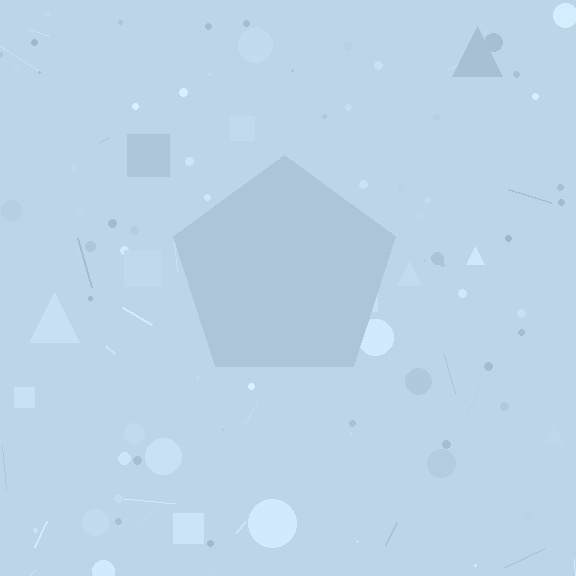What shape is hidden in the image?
A pentagon is hidden in the image.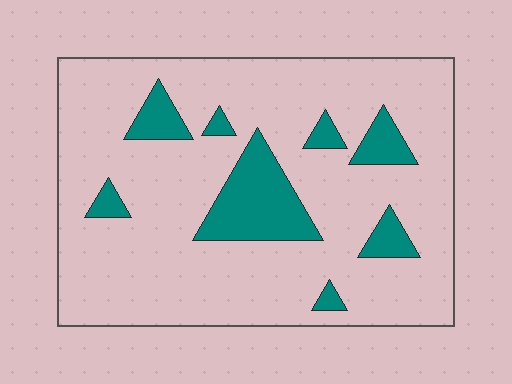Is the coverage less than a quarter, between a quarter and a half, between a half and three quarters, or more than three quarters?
Less than a quarter.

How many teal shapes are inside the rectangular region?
8.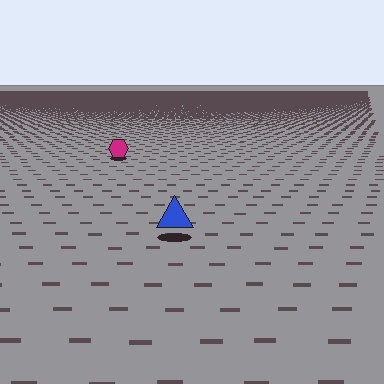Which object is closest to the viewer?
The blue triangle is closest. The texture marks near it are larger and more spread out.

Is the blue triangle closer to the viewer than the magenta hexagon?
Yes. The blue triangle is closer — you can tell from the texture gradient: the ground texture is coarser near it.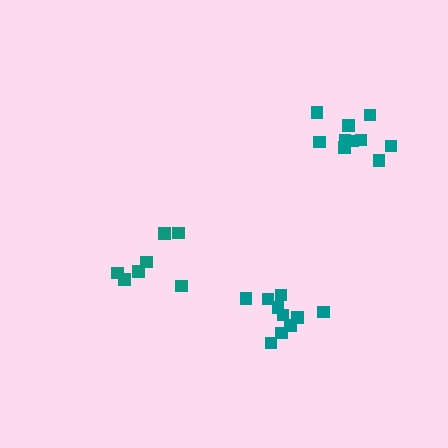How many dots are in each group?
Group 1: 7 dots, Group 2: 10 dots, Group 3: 10 dots (27 total).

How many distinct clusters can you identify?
There are 3 distinct clusters.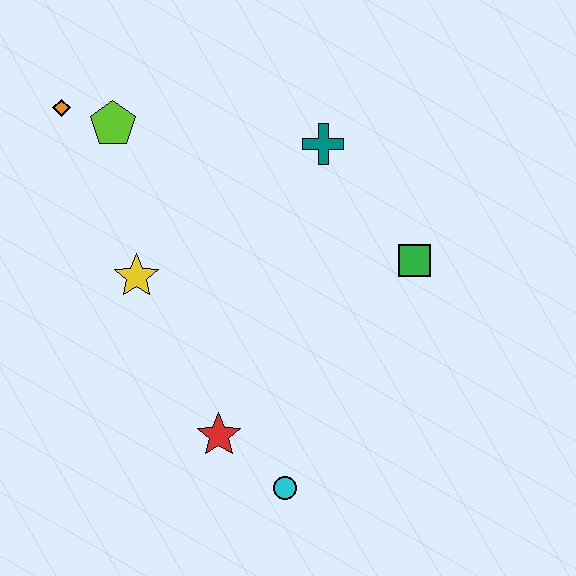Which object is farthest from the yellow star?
The green square is farthest from the yellow star.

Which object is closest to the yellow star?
The lime pentagon is closest to the yellow star.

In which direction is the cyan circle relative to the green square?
The cyan circle is below the green square.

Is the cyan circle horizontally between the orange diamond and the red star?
No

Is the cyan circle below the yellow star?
Yes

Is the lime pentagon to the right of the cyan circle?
No